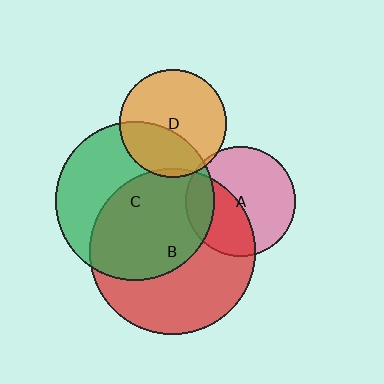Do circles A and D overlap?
Yes.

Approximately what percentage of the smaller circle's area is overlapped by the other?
Approximately 5%.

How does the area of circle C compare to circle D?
Approximately 2.2 times.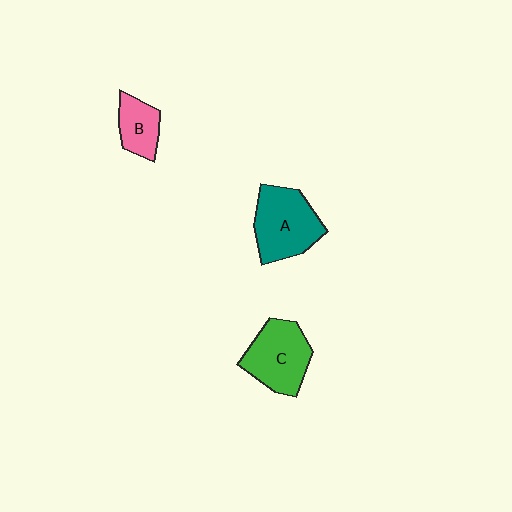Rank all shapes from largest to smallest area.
From largest to smallest: A (teal), C (green), B (pink).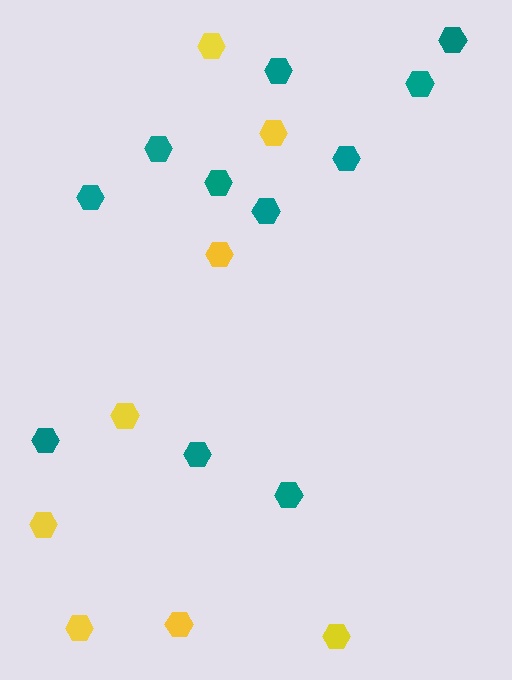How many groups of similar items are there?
There are 2 groups: one group of yellow hexagons (8) and one group of teal hexagons (11).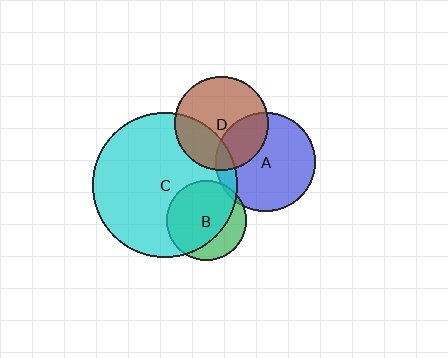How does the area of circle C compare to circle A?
Approximately 2.1 times.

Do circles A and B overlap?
Yes.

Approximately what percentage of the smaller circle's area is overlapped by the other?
Approximately 5%.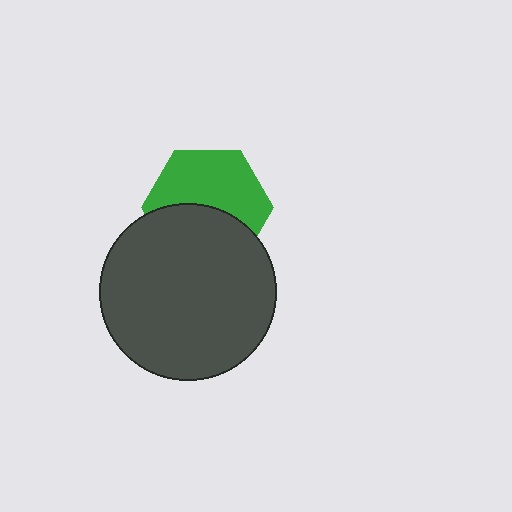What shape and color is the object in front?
The object in front is a dark gray circle.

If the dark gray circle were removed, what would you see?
You would see the complete green hexagon.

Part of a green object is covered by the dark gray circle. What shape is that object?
It is a hexagon.